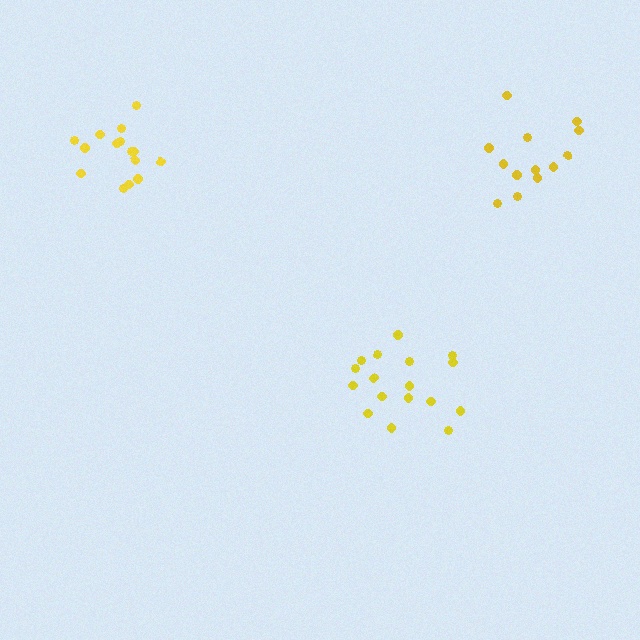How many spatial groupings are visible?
There are 3 spatial groupings.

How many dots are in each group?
Group 1: 17 dots, Group 2: 13 dots, Group 3: 15 dots (45 total).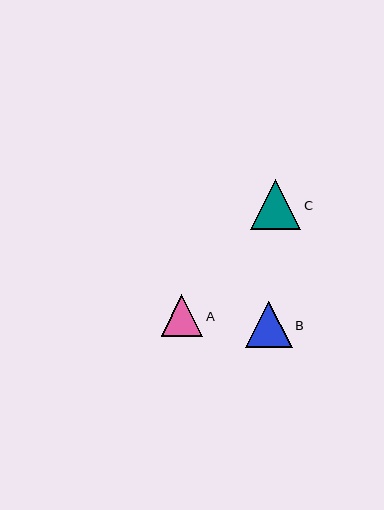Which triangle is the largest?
Triangle C is the largest with a size of approximately 50 pixels.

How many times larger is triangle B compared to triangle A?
Triangle B is approximately 1.1 times the size of triangle A.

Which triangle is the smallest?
Triangle A is the smallest with a size of approximately 42 pixels.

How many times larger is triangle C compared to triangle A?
Triangle C is approximately 1.2 times the size of triangle A.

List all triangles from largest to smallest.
From largest to smallest: C, B, A.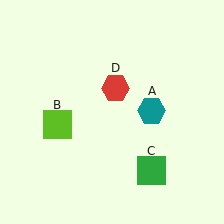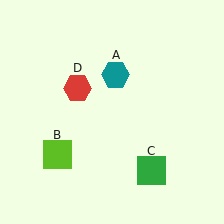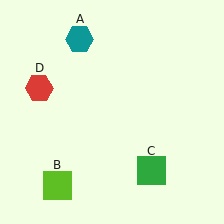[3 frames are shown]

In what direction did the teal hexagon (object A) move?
The teal hexagon (object A) moved up and to the left.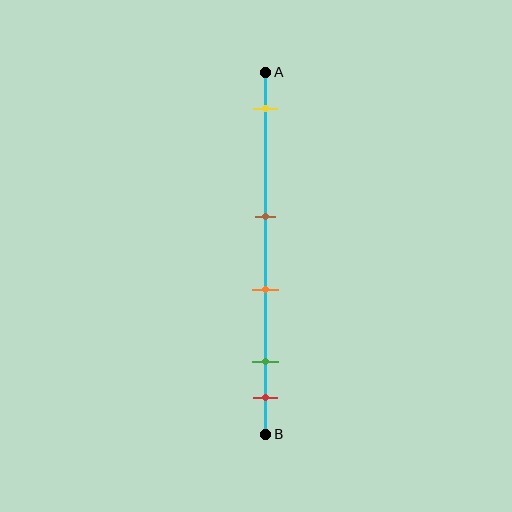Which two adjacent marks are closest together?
The green and red marks are the closest adjacent pair.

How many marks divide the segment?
There are 5 marks dividing the segment.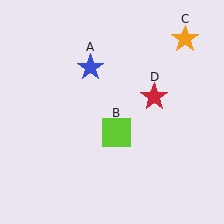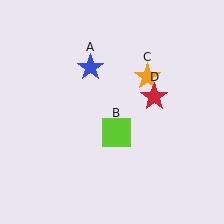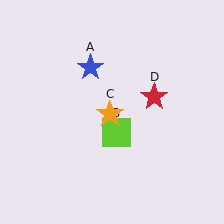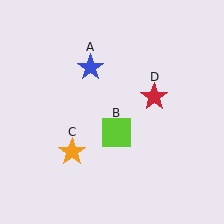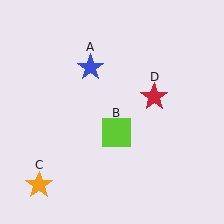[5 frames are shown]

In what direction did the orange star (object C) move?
The orange star (object C) moved down and to the left.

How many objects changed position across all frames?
1 object changed position: orange star (object C).